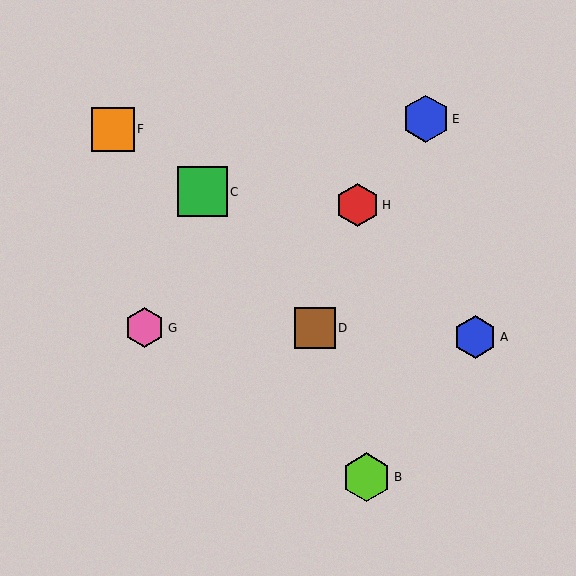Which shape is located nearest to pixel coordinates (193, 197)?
The green square (labeled C) at (202, 192) is nearest to that location.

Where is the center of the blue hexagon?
The center of the blue hexagon is at (426, 119).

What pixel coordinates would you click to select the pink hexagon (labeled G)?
Click at (145, 328) to select the pink hexagon G.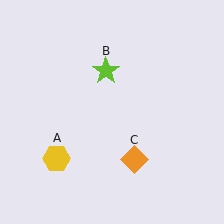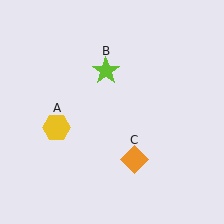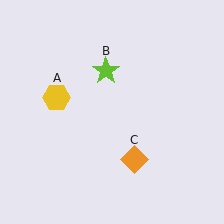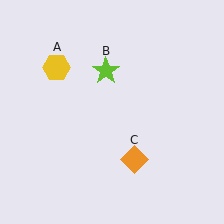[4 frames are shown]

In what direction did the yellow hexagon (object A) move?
The yellow hexagon (object A) moved up.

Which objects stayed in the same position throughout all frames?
Lime star (object B) and orange diamond (object C) remained stationary.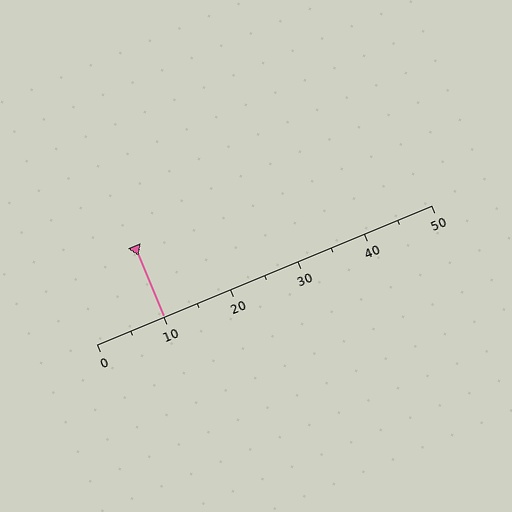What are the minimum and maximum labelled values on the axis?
The axis runs from 0 to 50.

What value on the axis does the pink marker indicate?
The marker indicates approximately 10.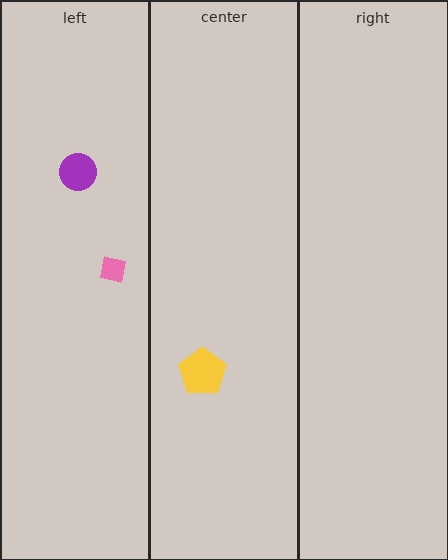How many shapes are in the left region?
2.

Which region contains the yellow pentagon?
The center region.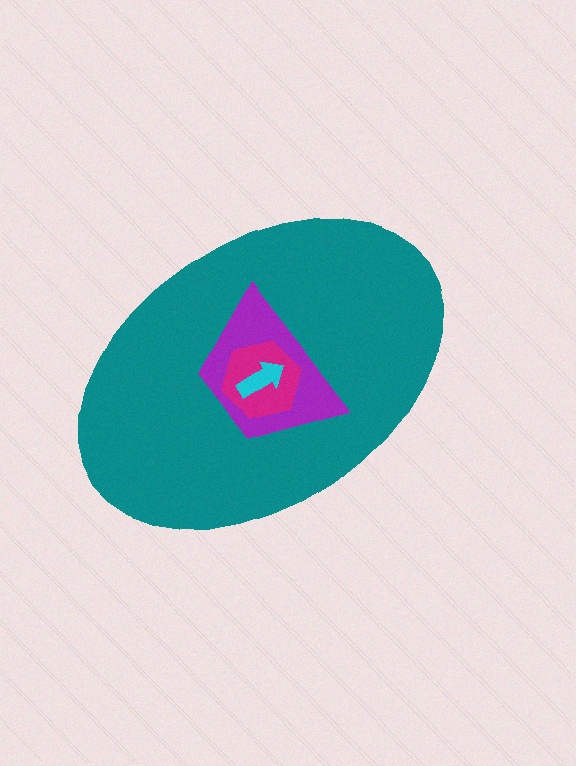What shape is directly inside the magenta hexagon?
The cyan arrow.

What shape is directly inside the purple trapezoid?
The magenta hexagon.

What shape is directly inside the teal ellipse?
The purple trapezoid.